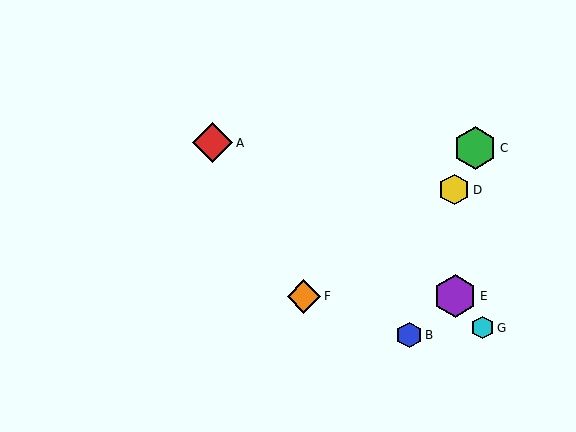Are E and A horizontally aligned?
No, E is at y≈296 and A is at y≈143.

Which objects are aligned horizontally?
Objects E, F are aligned horizontally.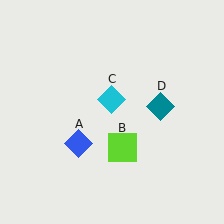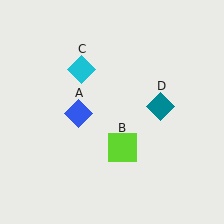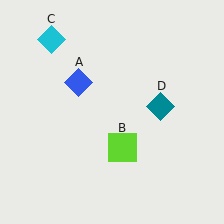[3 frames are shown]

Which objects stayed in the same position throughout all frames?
Lime square (object B) and teal diamond (object D) remained stationary.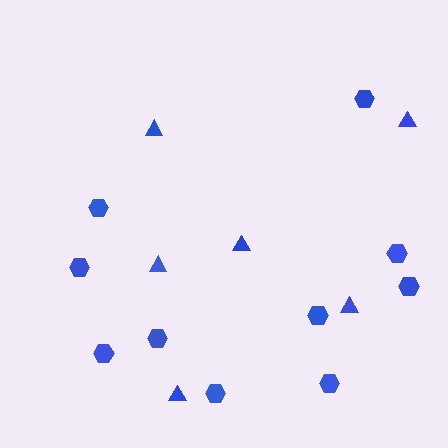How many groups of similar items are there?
There are 2 groups: one group of triangles (6) and one group of hexagons (10).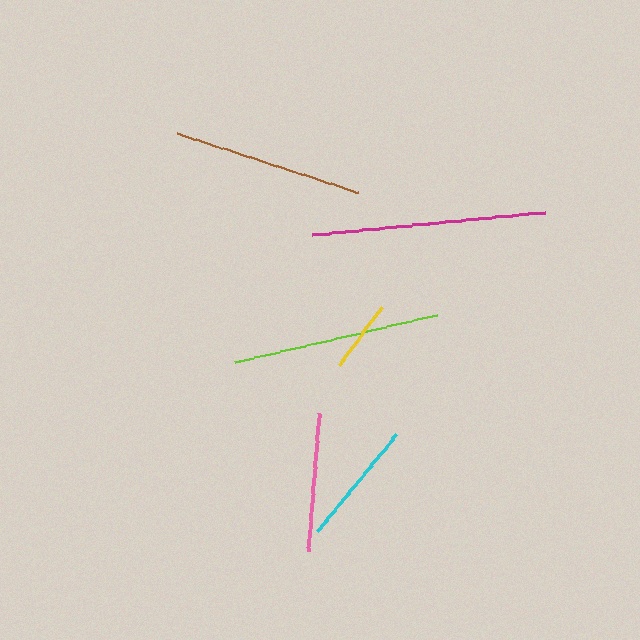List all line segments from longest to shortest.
From longest to shortest: magenta, lime, brown, pink, cyan, yellow.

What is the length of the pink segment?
The pink segment is approximately 137 pixels long.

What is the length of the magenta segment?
The magenta segment is approximately 234 pixels long.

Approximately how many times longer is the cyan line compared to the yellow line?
The cyan line is approximately 1.7 times the length of the yellow line.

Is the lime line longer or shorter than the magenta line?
The magenta line is longer than the lime line.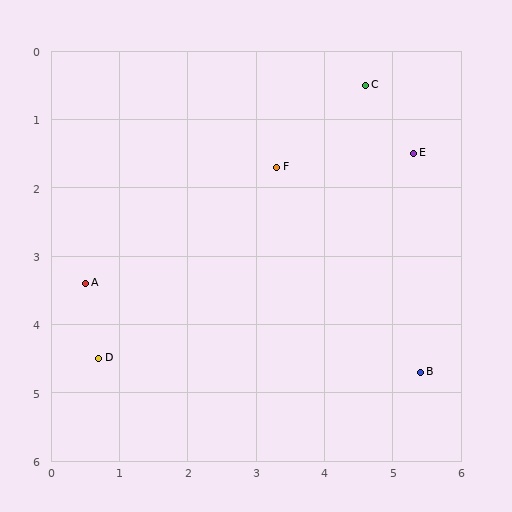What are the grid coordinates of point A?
Point A is at approximately (0.5, 3.4).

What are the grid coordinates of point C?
Point C is at approximately (4.6, 0.5).